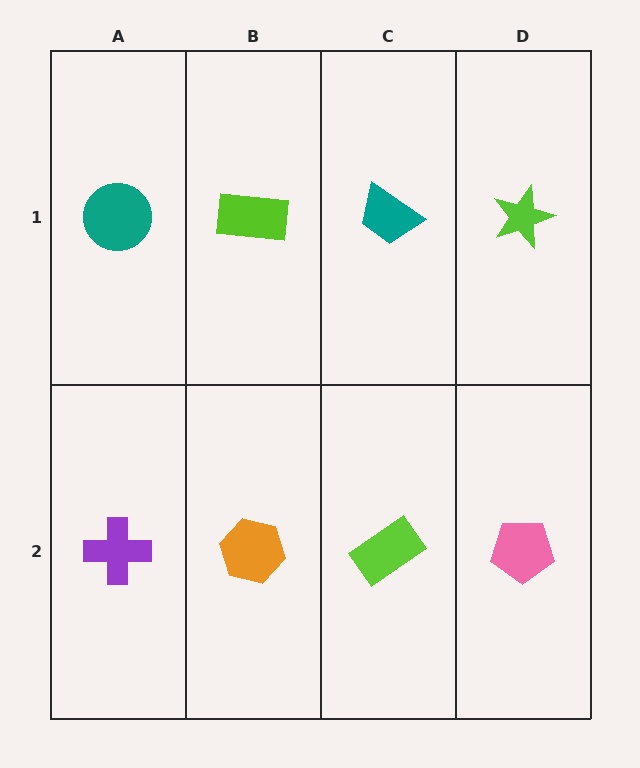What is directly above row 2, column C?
A teal trapezoid.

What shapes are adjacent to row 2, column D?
A lime star (row 1, column D), a lime rectangle (row 2, column C).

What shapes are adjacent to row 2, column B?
A lime rectangle (row 1, column B), a purple cross (row 2, column A), a lime rectangle (row 2, column C).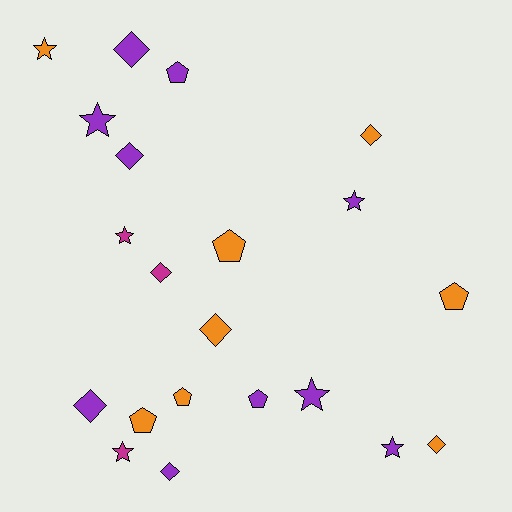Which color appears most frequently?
Purple, with 10 objects.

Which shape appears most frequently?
Diamond, with 8 objects.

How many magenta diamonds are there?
There is 1 magenta diamond.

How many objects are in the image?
There are 21 objects.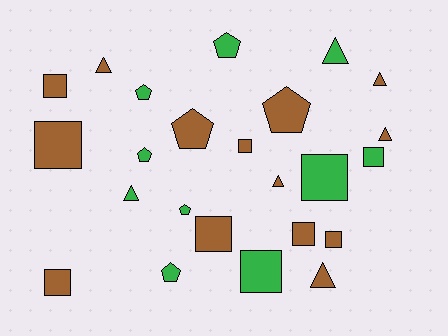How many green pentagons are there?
There are 5 green pentagons.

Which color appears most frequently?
Brown, with 14 objects.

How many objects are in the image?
There are 24 objects.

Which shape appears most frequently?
Square, with 10 objects.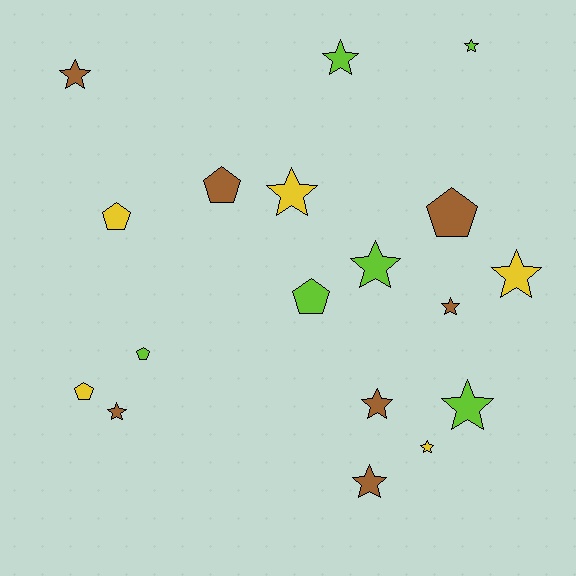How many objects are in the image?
There are 18 objects.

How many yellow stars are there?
There are 3 yellow stars.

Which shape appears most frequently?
Star, with 12 objects.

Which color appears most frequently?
Brown, with 7 objects.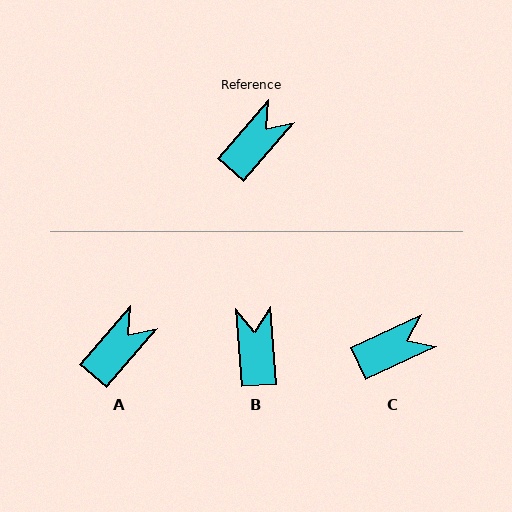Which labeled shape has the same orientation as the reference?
A.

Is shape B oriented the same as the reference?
No, it is off by about 45 degrees.